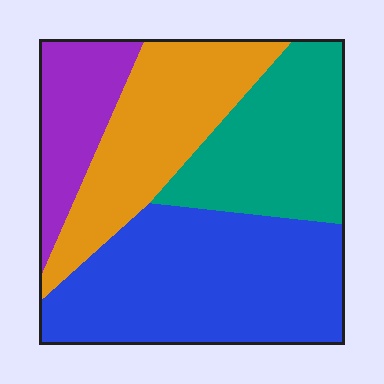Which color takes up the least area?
Purple, at roughly 15%.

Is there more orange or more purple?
Orange.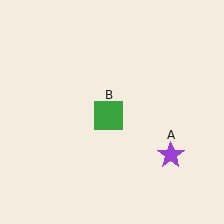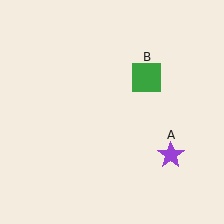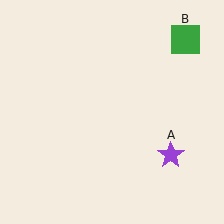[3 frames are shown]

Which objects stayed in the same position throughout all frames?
Purple star (object A) remained stationary.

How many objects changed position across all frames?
1 object changed position: green square (object B).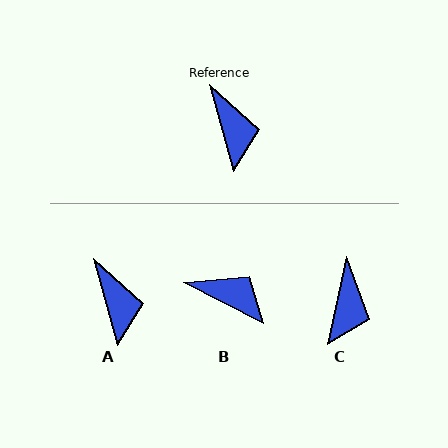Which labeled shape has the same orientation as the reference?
A.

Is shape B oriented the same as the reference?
No, it is off by about 48 degrees.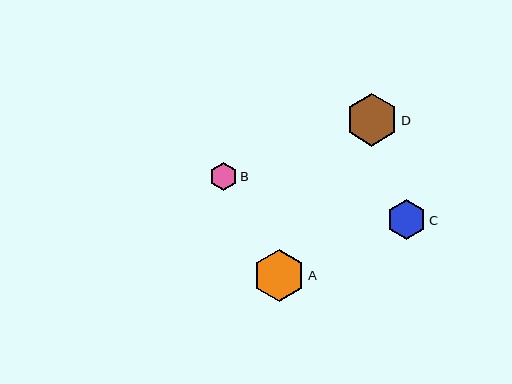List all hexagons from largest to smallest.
From largest to smallest: D, A, C, B.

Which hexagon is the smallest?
Hexagon B is the smallest with a size of approximately 28 pixels.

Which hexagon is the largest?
Hexagon D is the largest with a size of approximately 53 pixels.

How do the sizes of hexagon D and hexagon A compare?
Hexagon D and hexagon A are approximately the same size.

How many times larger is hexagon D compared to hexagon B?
Hexagon D is approximately 1.9 times the size of hexagon B.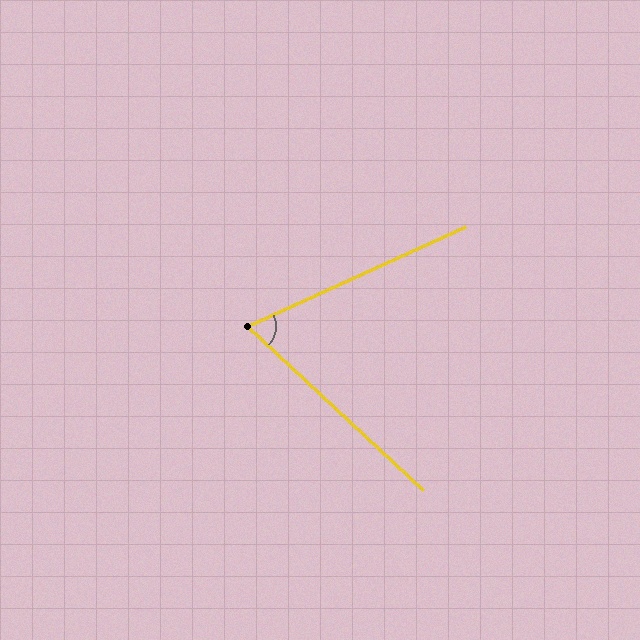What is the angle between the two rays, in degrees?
Approximately 67 degrees.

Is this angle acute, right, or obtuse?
It is acute.